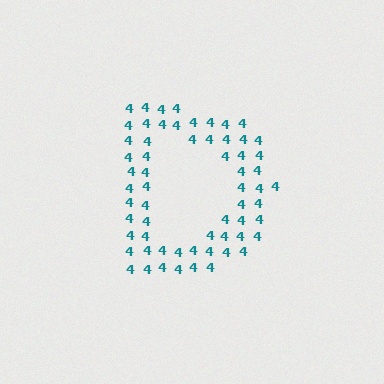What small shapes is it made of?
It is made of small digit 4's.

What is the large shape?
The large shape is the letter D.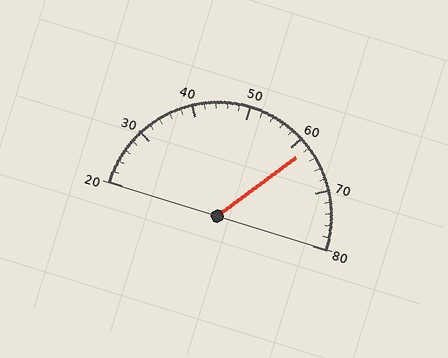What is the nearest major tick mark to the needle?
The nearest major tick mark is 60.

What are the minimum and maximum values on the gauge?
The gauge ranges from 20 to 80.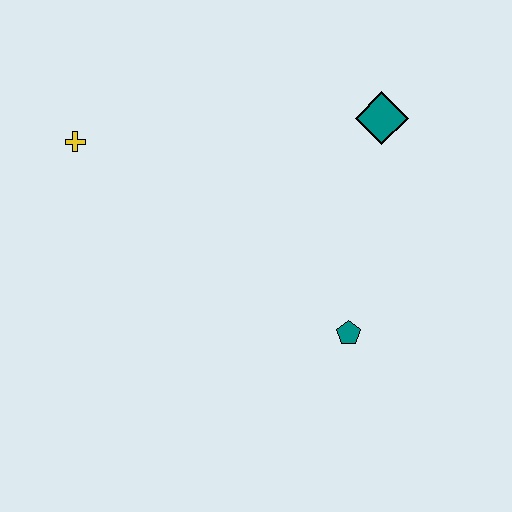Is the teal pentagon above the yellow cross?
No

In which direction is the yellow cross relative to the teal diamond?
The yellow cross is to the left of the teal diamond.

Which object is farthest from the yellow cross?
The teal pentagon is farthest from the yellow cross.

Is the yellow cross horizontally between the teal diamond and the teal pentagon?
No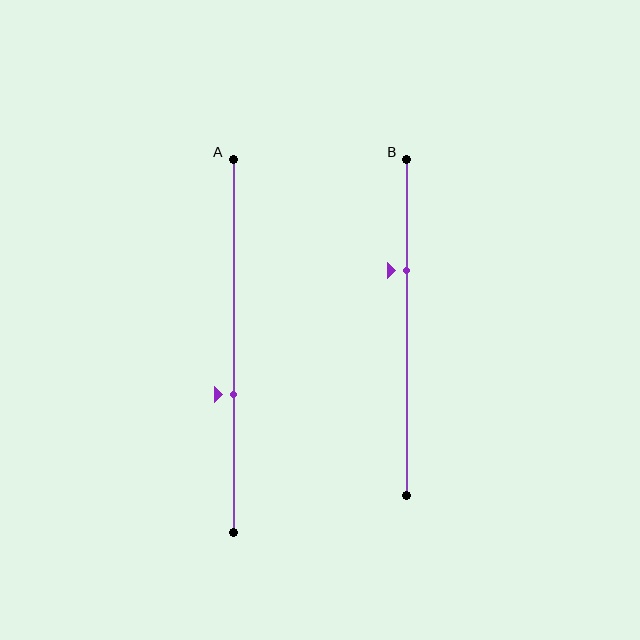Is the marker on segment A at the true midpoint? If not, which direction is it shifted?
No, the marker on segment A is shifted downward by about 13% of the segment length.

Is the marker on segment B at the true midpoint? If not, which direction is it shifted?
No, the marker on segment B is shifted upward by about 17% of the segment length.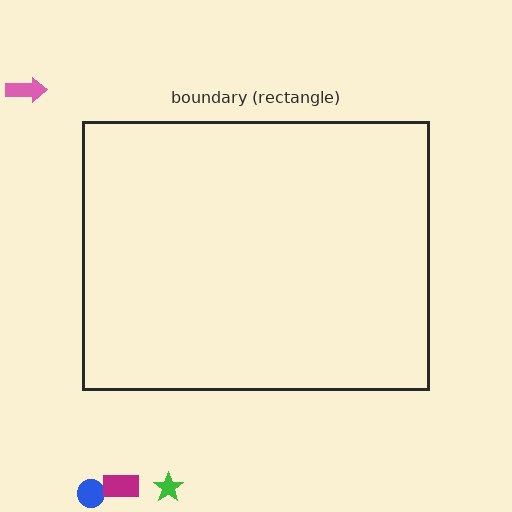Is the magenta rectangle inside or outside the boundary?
Outside.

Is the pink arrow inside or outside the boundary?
Outside.